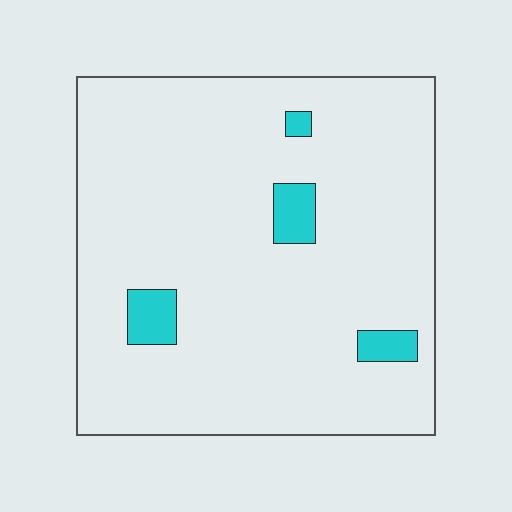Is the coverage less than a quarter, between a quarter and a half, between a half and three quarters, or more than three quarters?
Less than a quarter.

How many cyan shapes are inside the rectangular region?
4.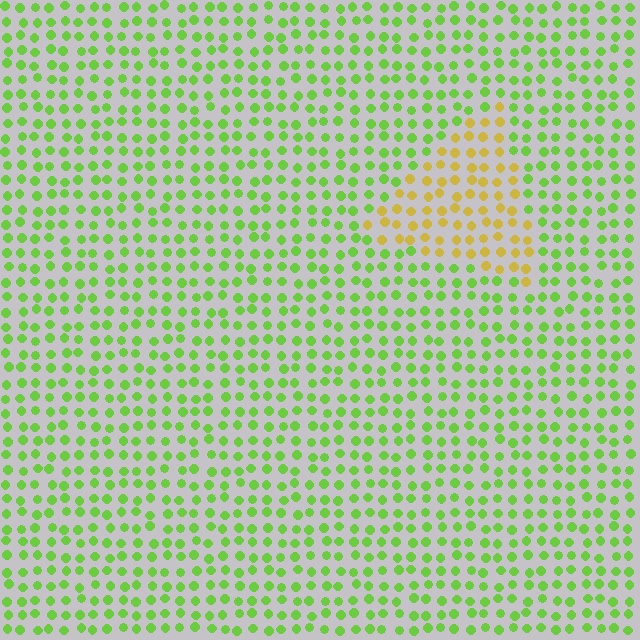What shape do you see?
I see a triangle.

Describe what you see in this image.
The image is filled with small lime elements in a uniform arrangement. A triangle-shaped region is visible where the elements are tinted to a slightly different hue, forming a subtle color boundary.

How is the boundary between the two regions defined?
The boundary is defined purely by a slight shift in hue (about 51 degrees). Spacing, size, and orientation are identical on both sides.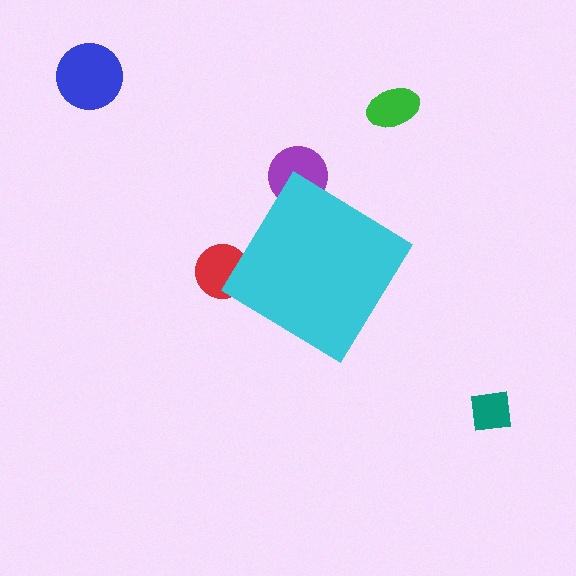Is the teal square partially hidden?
No, the teal square is fully visible.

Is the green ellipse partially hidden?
No, the green ellipse is fully visible.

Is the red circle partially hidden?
Yes, the red circle is partially hidden behind the cyan diamond.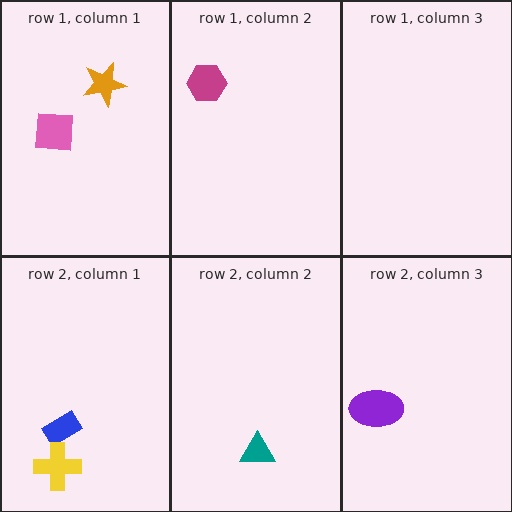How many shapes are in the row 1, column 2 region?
1.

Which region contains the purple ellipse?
The row 2, column 3 region.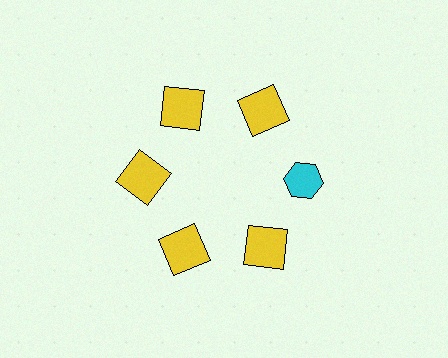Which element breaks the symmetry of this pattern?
The cyan hexagon at roughly the 3 o'clock position breaks the symmetry. All other shapes are yellow squares.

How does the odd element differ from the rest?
It differs in both color (cyan instead of yellow) and shape (hexagon instead of square).